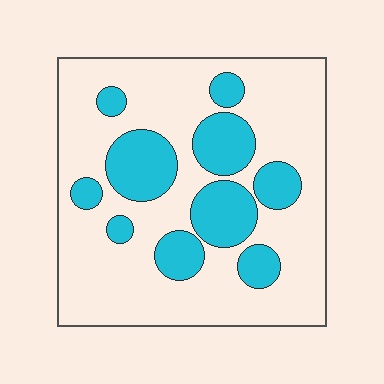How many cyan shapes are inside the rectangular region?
10.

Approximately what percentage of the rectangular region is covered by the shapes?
Approximately 25%.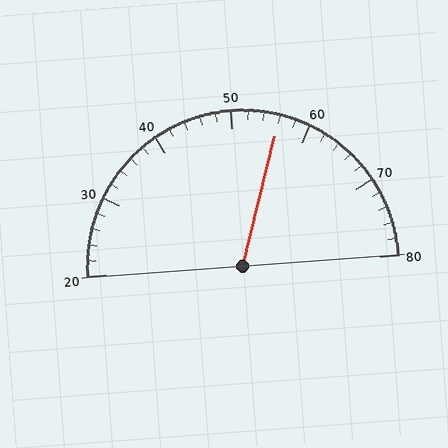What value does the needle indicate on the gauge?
The needle indicates approximately 56.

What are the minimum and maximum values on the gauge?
The gauge ranges from 20 to 80.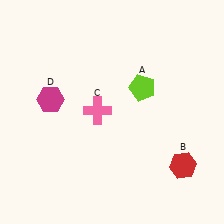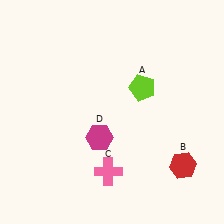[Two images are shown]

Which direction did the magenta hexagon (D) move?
The magenta hexagon (D) moved right.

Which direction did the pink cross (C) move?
The pink cross (C) moved down.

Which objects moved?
The objects that moved are: the pink cross (C), the magenta hexagon (D).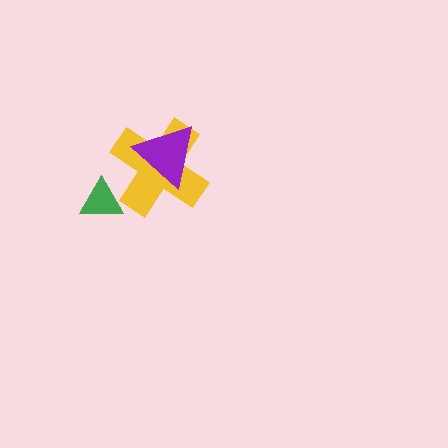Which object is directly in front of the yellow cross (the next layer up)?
The purple triangle is directly in front of the yellow cross.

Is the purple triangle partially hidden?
No, no other shape covers it.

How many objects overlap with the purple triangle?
1 object overlaps with the purple triangle.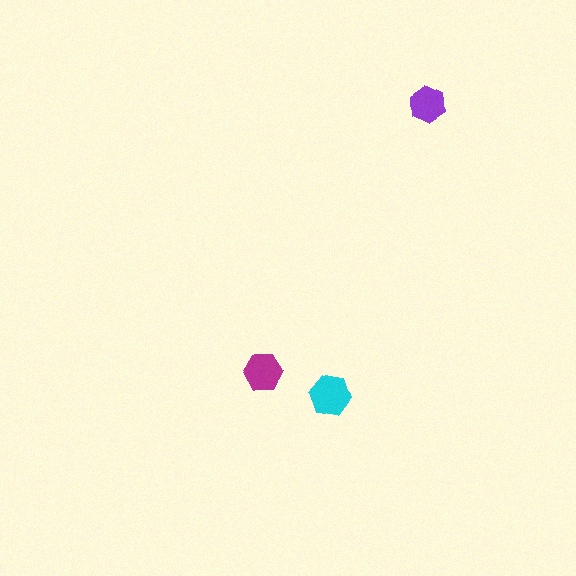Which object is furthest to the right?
The purple hexagon is rightmost.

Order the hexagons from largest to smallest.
the cyan one, the magenta one, the purple one.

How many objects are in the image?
There are 3 objects in the image.